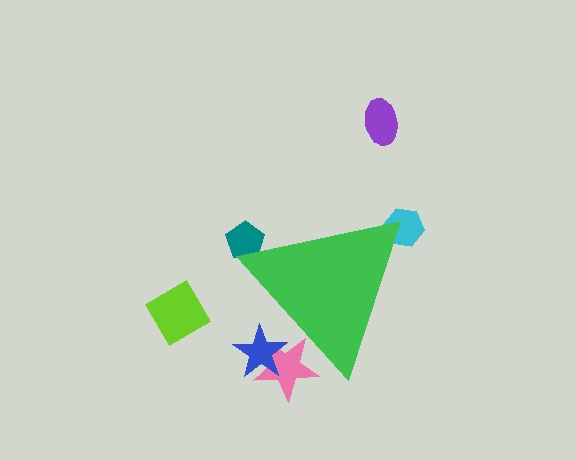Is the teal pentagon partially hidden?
Yes, the teal pentagon is partially hidden behind the green triangle.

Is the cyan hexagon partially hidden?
Yes, the cyan hexagon is partially hidden behind the green triangle.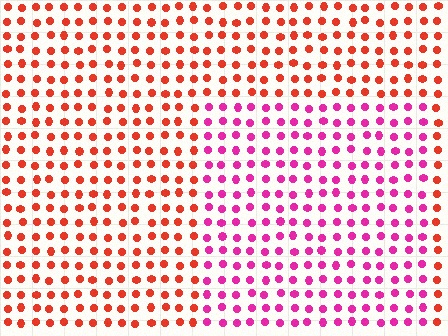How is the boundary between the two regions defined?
The boundary is defined purely by a slight shift in hue (about 46 degrees). Spacing, size, and orientation are identical on both sides.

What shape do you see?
I see a rectangle.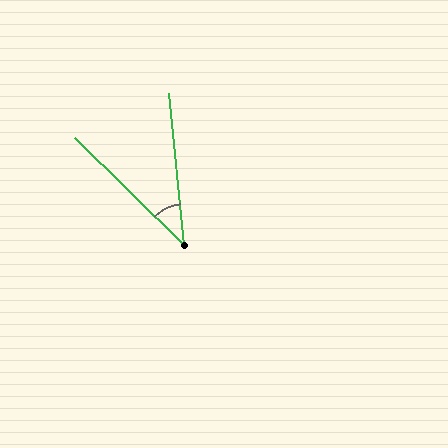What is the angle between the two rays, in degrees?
Approximately 40 degrees.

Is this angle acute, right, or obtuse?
It is acute.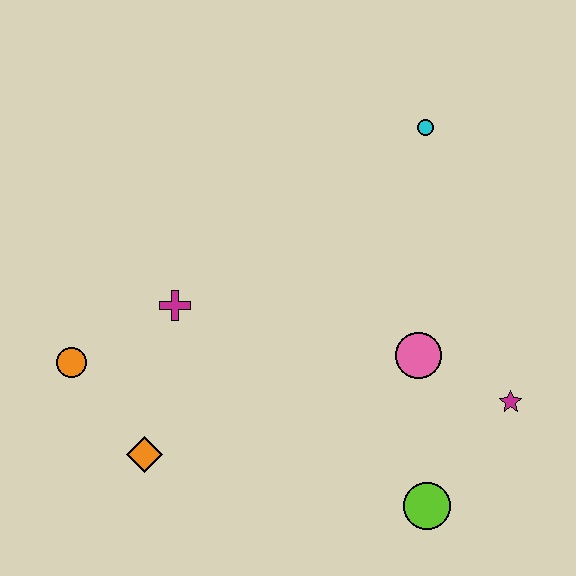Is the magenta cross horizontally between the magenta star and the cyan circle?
No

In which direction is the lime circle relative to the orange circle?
The lime circle is to the right of the orange circle.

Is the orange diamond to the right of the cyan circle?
No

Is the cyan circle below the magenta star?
No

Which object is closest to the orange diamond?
The orange circle is closest to the orange diamond.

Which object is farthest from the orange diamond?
The cyan circle is farthest from the orange diamond.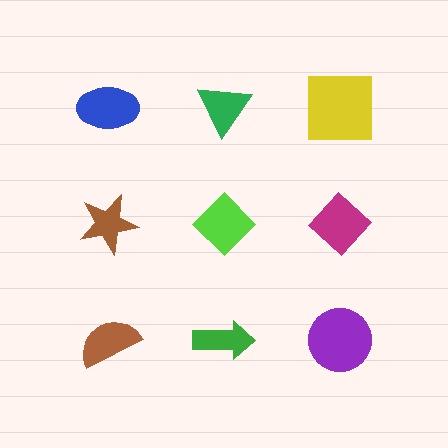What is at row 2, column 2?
A lime diamond.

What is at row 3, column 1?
A brown semicircle.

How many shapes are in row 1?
3 shapes.